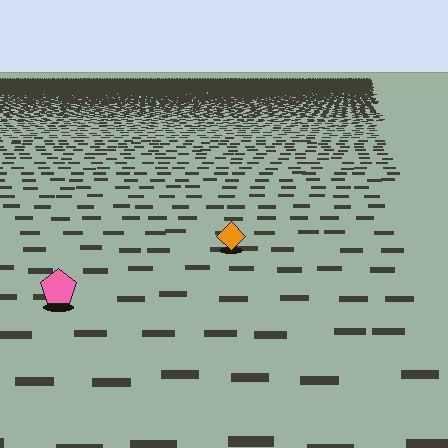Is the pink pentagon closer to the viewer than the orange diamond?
Yes. The pink pentagon is closer — you can tell from the texture gradient: the ground texture is coarser near it.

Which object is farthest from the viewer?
The orange diamond is farthest from the viewer. It appears smaller and the ground texture around it is denser.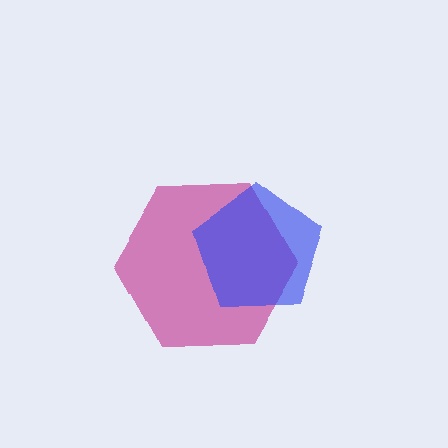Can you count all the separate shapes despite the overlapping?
Yes, there are 2 separate shapes.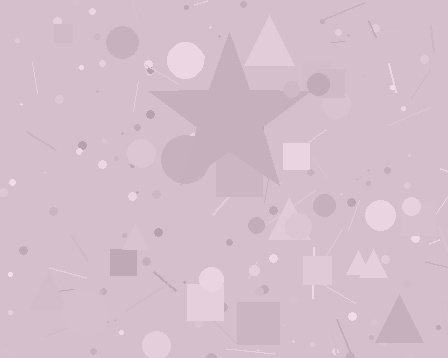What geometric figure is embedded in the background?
A star is embedded in the background.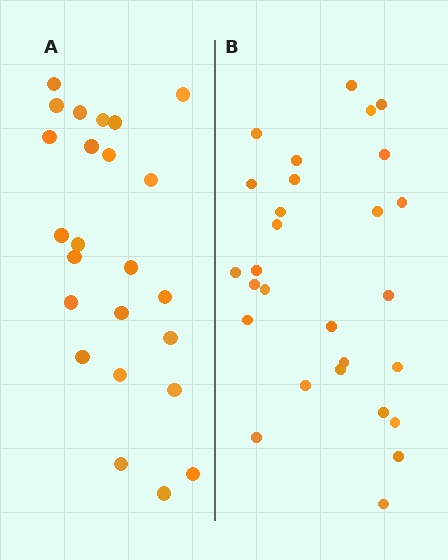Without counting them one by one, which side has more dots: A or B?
Region B (the right region) has more dots.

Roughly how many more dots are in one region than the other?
Region B has about 4 more dots than region A.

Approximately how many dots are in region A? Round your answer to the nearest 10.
About 20 dots. (The exact count is 24, which rounds to 20.)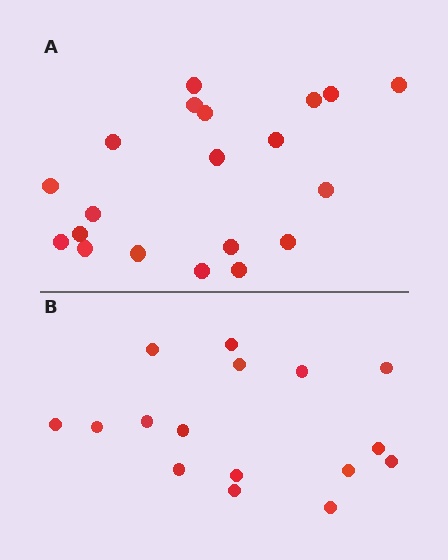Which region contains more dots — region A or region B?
Region A (the top region) has more dots.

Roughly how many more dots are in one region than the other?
Region A has about 4 more dots than region B.